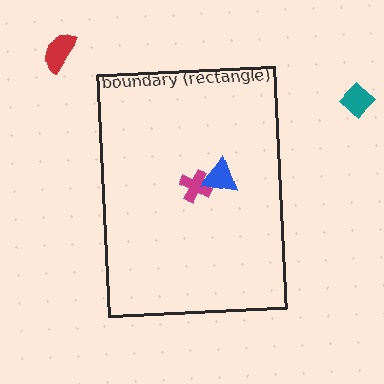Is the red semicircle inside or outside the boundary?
Outside.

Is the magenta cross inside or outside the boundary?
Inside.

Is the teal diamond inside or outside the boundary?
Outside.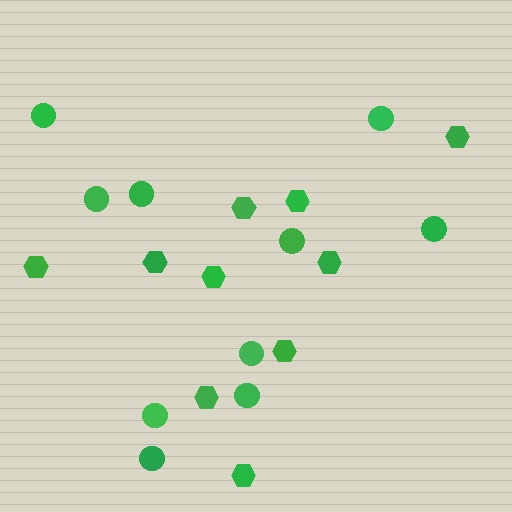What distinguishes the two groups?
There are 2 groups: one group of hexagons (10) and one group of circles (10).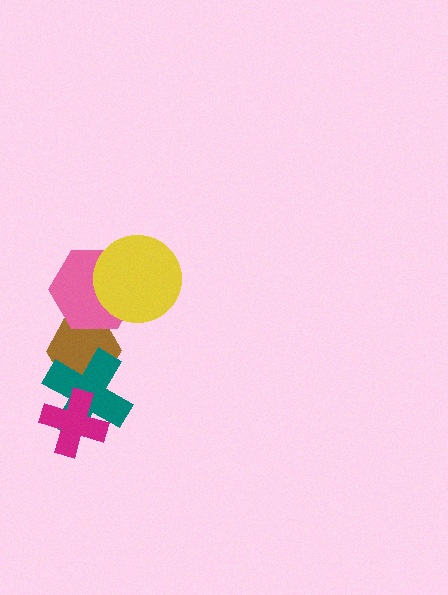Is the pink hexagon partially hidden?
Yes, it is partially covered by another shape.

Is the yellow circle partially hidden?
No, no other shape covers it.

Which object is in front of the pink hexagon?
The yellow circle is in front of the pink hexagon.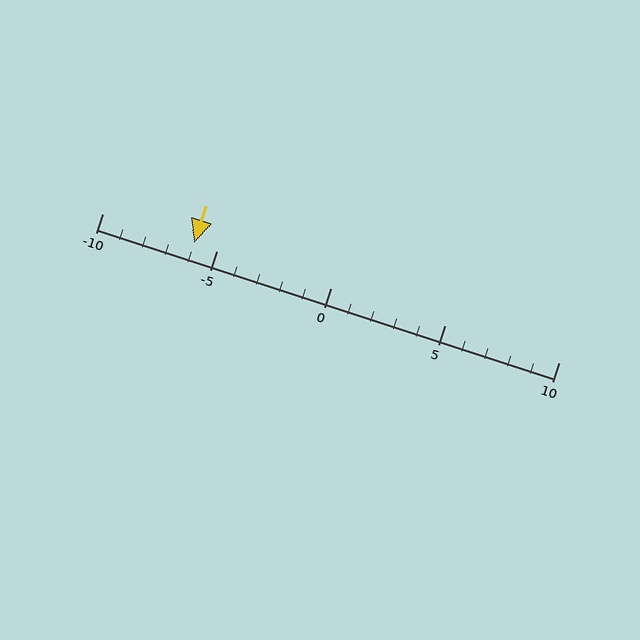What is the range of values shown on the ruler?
The ruler shows values from -10 to 10.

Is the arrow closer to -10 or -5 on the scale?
The arrow is closer to -5.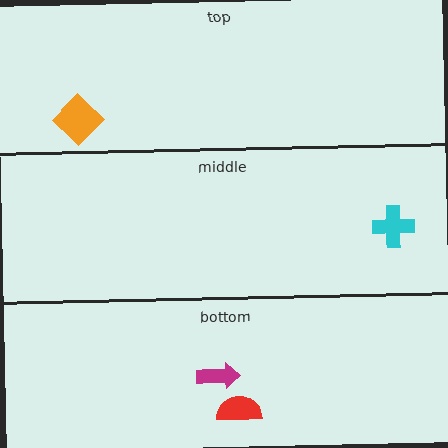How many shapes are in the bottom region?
2.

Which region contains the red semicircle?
The bottom region.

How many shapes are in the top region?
1.